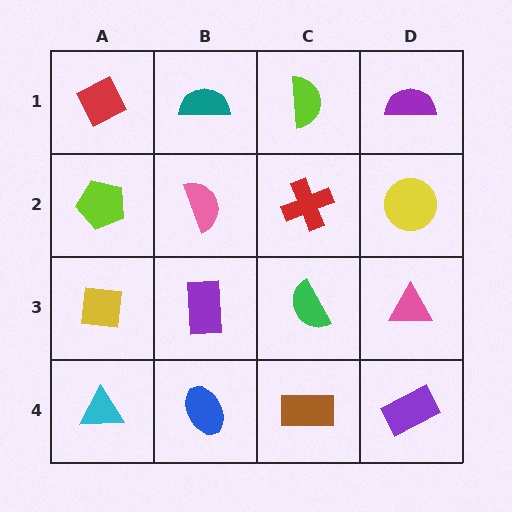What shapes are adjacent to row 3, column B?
A pink semicircle (row 2, column B), a blue ellipse (row 4, column B), a yellow square (row 3, column A), a green semicircle (row 3, column C).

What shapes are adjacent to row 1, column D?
A yellow circle (row 2, column D), a lime semicircle (row 1, column C).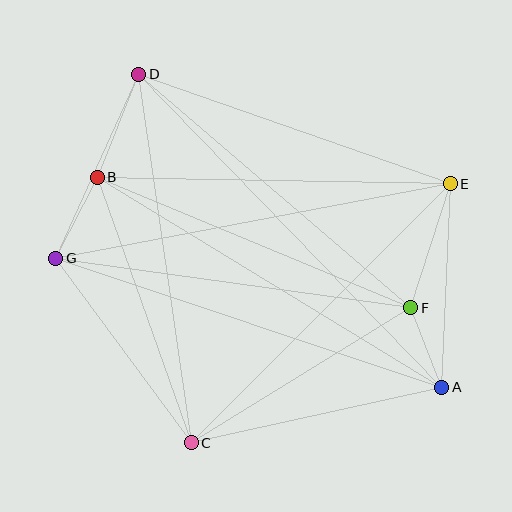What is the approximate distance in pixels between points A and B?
The distance between A and B is approximately 404 pixels.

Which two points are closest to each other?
Points A and F are closest to each other.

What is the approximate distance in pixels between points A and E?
The distance between A and E is approximately 204 pixels.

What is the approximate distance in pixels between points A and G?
The distance between A and G is approximately 407 pixels.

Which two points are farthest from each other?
Points A and D are farthest from each other.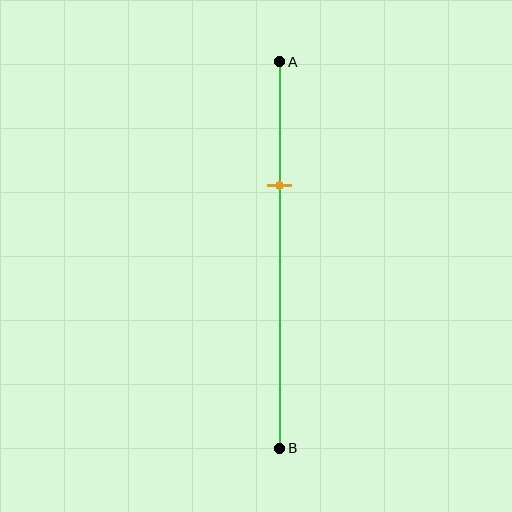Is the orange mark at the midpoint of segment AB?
No, the mark is at about 30% from A, not at the 50% midpoint.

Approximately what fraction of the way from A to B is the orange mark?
The orange mark is approximately 30% of the way from A to B.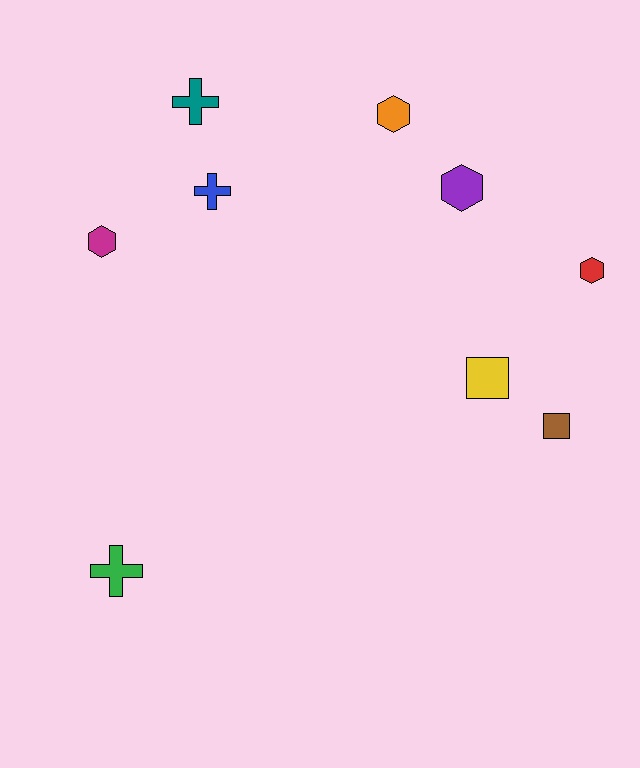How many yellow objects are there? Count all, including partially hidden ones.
There is 1 yellow object.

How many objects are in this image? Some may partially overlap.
There are 9 objects.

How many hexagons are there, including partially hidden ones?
There are 4 hexagons.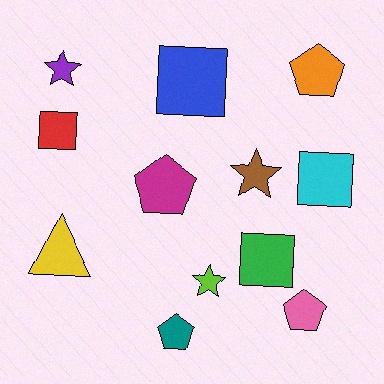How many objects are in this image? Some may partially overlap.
There are 12 objects.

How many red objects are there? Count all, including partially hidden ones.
There is 1 red object.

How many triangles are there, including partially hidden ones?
There is 1 triangle.